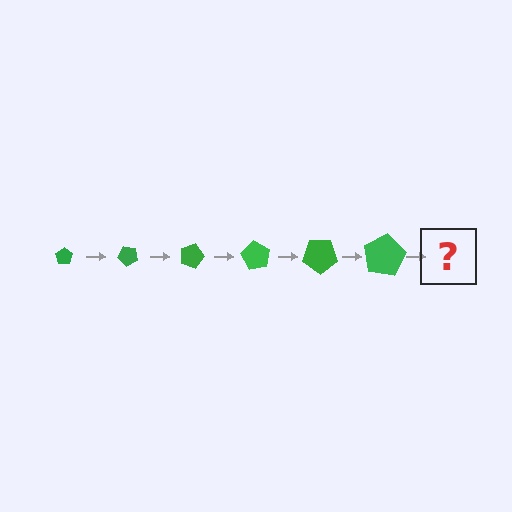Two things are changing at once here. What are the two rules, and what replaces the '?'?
The two rules are that the pentagon grows larger each step and it rotates 45 degrees each step. The '?' should be a pentagon, larger than the previous one and rotated 270 degrees from the start.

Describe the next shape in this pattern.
It should be a pentagon, larger than the previous one and rotated 270 degrees from the start.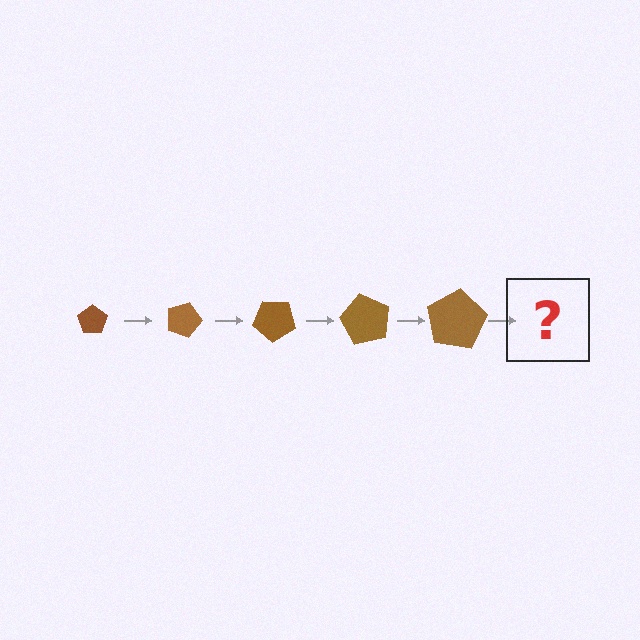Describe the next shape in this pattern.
It should be a pentagon, larger than the previous one and rotated 100 degrees from the start.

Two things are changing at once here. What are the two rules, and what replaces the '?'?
The two rules are that the pentagon grows larger each step and it rotates 20 degrees each step. The '?' should be a pentagon, larger than the previous one and rotated 100 degrees from the start.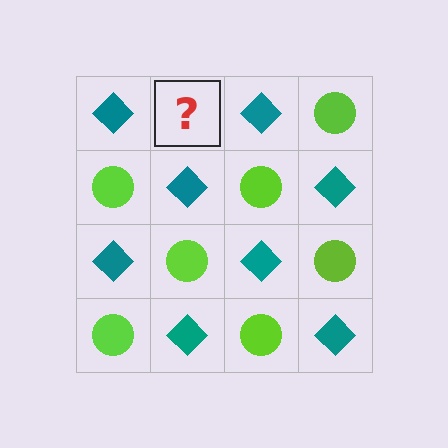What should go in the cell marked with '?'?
The missing cell should contain a lime circle.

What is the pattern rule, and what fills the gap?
The rule is that it alternates teal diamond and lime circle in a checkerboard pattern. The gap should be filled with a lime circle.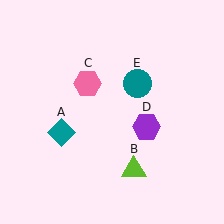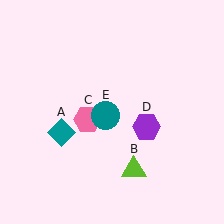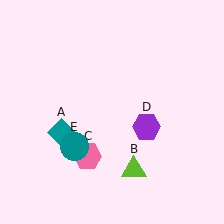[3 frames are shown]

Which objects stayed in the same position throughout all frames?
Teal diamond (object A) and lime triangle (object B) and purple hexagon (object D) remained stationary.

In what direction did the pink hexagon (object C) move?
The pink hexagon (object C) moved down.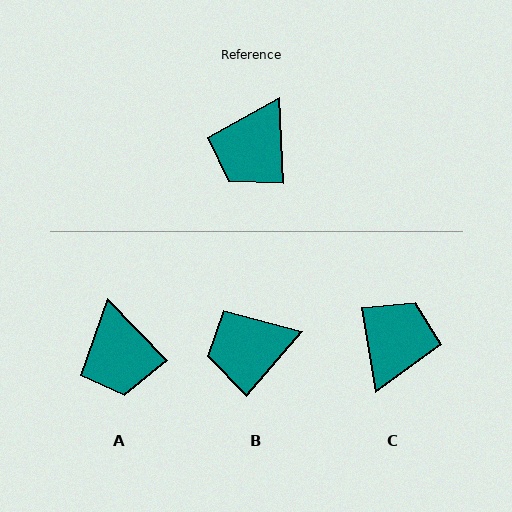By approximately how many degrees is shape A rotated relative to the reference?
Approximately 41 degrees counter-clockwise.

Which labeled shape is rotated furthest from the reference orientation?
C, about 173 degrees away.